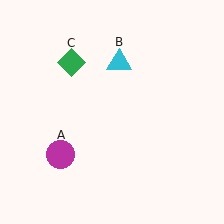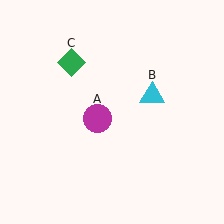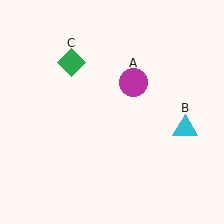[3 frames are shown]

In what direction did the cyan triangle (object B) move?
The cyan triangle (object B) moved down and to the right.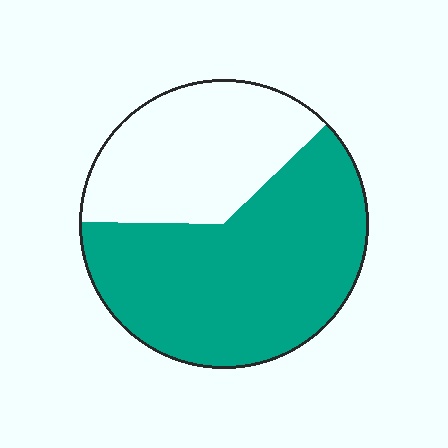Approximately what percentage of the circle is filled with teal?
Approximately 65%.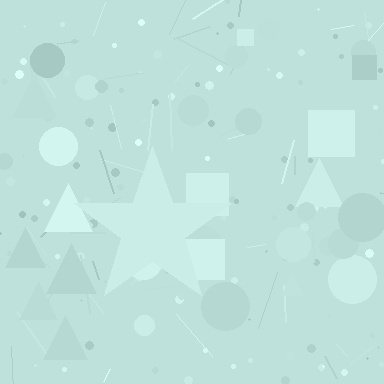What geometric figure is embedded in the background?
A star is embedded in the background.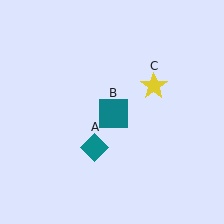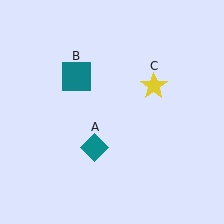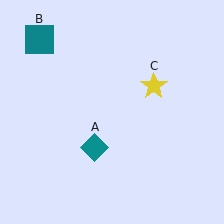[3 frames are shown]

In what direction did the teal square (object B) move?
The teal square (object B) moved up and to the left.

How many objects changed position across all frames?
1 object changed position: teal square (object B).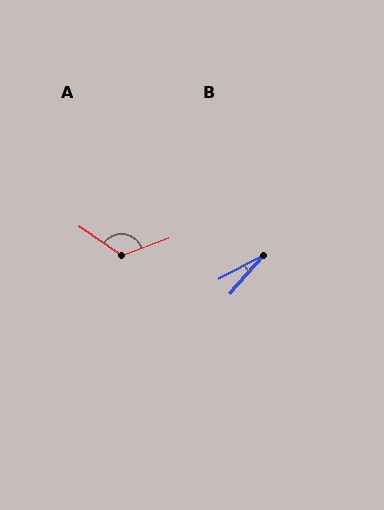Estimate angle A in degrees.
Approximately 126 degrees.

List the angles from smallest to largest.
B (22°), A (126°).